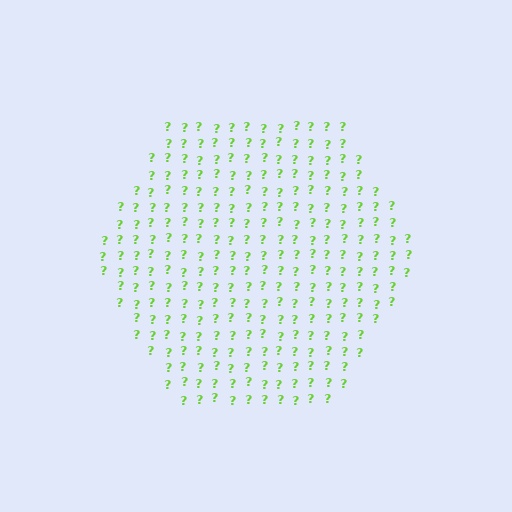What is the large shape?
The large shape is a hexagon.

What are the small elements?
The small elements are question marks.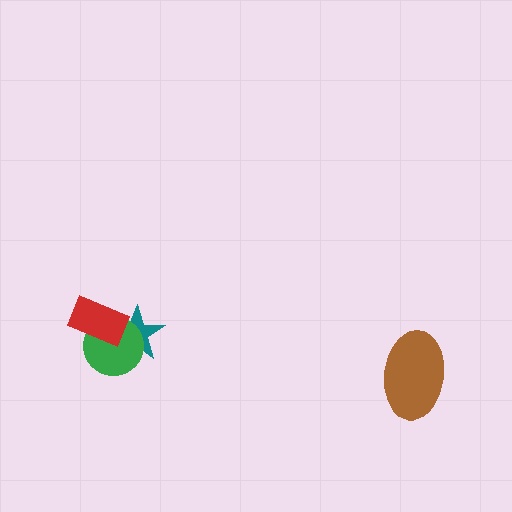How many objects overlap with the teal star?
2 objects overlap with the teal star.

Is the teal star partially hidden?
Yes, it is partially covered by another shape.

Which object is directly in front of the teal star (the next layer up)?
The green circle is directly in front of the teal star.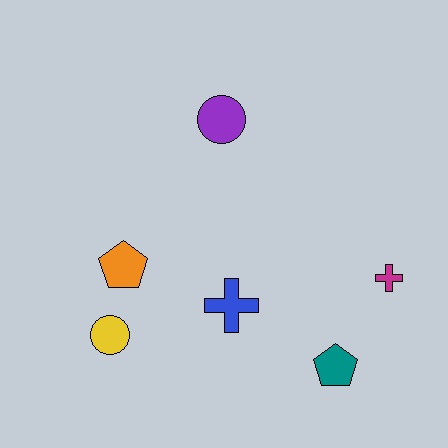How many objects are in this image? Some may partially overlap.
There are 6 objects.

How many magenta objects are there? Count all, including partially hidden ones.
There is 1 magenta object.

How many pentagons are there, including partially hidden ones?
There are 2 pentagons.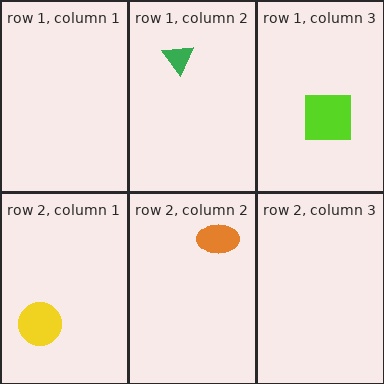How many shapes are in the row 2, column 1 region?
1.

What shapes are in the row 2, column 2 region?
The orange ellipse.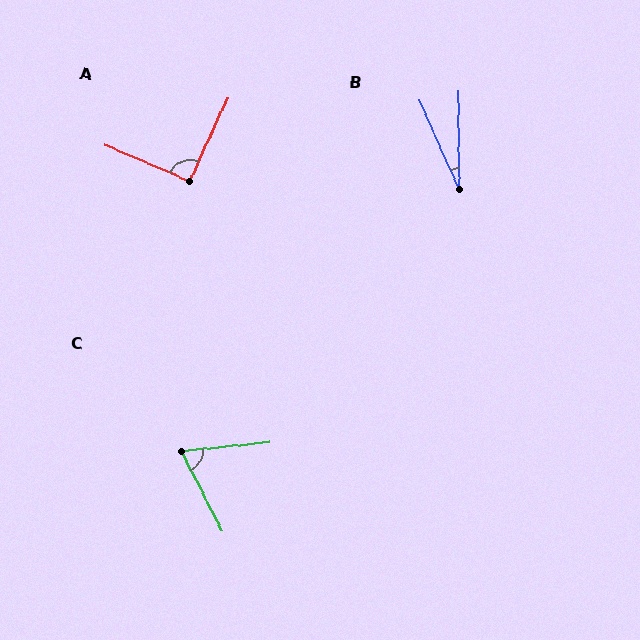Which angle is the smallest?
B, at approximately 24 degrees.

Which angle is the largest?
A, at approximately 92 degrees.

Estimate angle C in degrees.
Approximately 68 degrees.